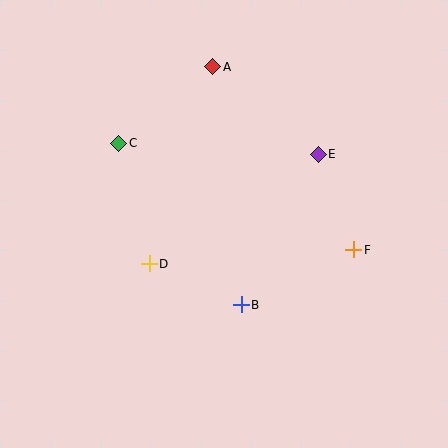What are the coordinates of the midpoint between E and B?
The midpoint between E and B is at (280, 230).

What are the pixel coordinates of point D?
Point D is at (149, 264).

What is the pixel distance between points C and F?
The distance between C and F is 258 pixels.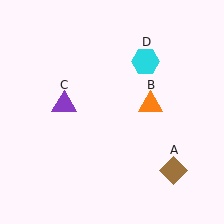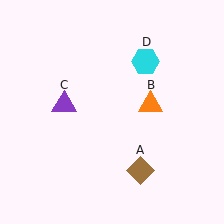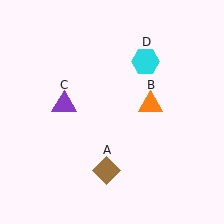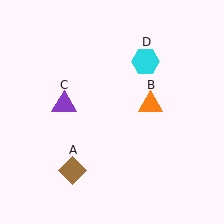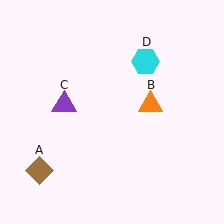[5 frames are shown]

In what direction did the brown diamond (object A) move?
The brown diamond (object A) moved left.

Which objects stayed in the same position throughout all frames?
Orange triangle (object B) and purple triangle (object C) and cyan hexagon (object D) remained stationary.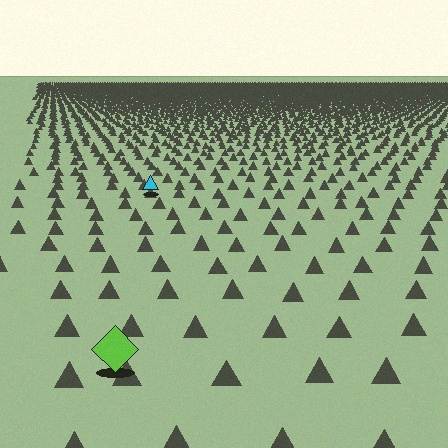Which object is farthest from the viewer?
The cyan triangle is farthest from the viewer. It appears smaller and the ground texture around it is denser.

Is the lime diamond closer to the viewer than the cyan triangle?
Yes. The lime diamond is closer — you can tell from the texture gradient: the ground texture is coarser near it.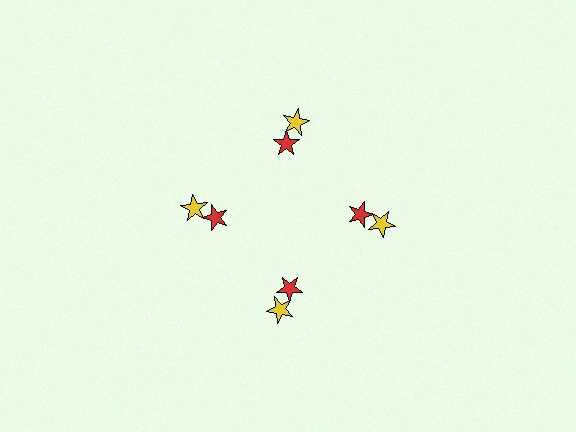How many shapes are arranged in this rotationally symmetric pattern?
There are 8 shapes, arranged in 4 groups of 2.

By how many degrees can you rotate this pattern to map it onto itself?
The pattern maps onto itself every 90 degrees of rotation.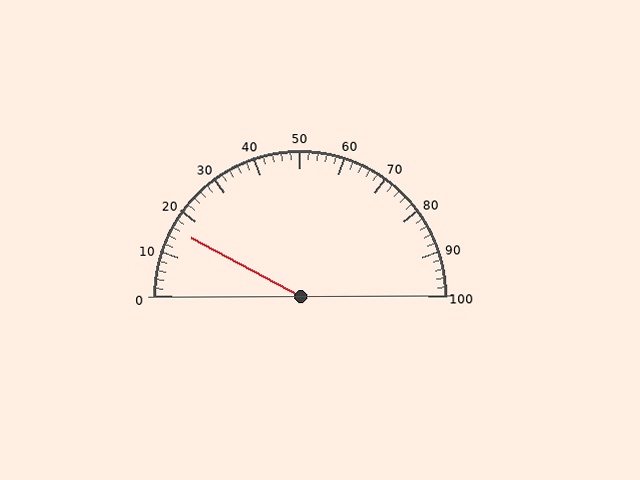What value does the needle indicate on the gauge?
The needle indicates approximately 16.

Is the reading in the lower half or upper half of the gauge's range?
The reading is in the lower half of the range (0 to 100).